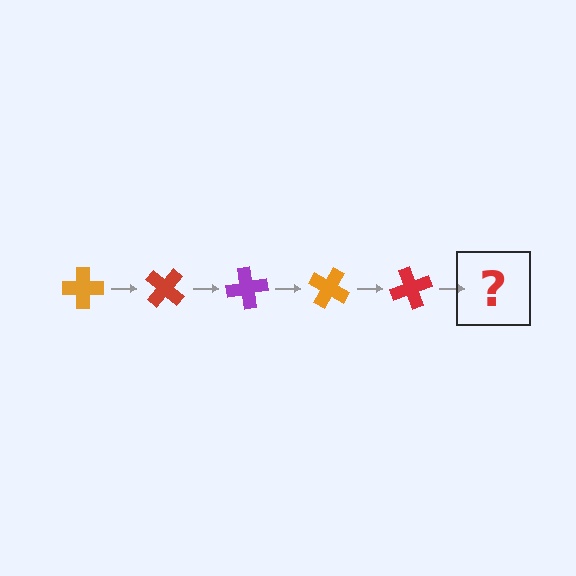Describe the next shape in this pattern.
It should be a purple cross, rotated 200 degrees from the start.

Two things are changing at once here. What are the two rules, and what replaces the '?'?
The two rules are that it rotates 40 degrees each step and the color cycles through orange, red, and purple. The '?' should be a purple cross, rotated 200 degrees from the start.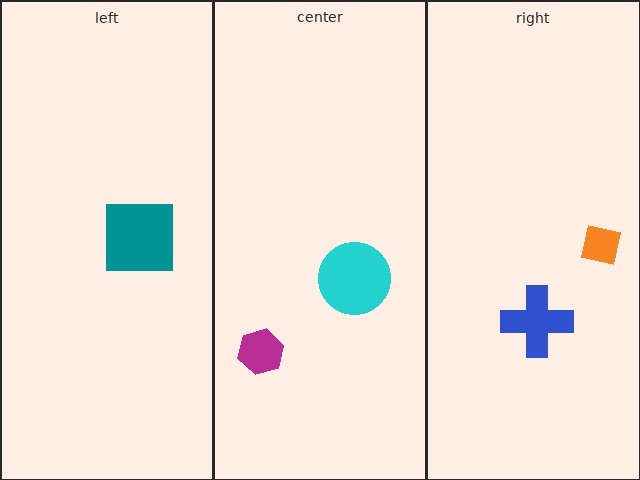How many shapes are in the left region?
1.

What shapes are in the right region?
The blue cross, the orange square.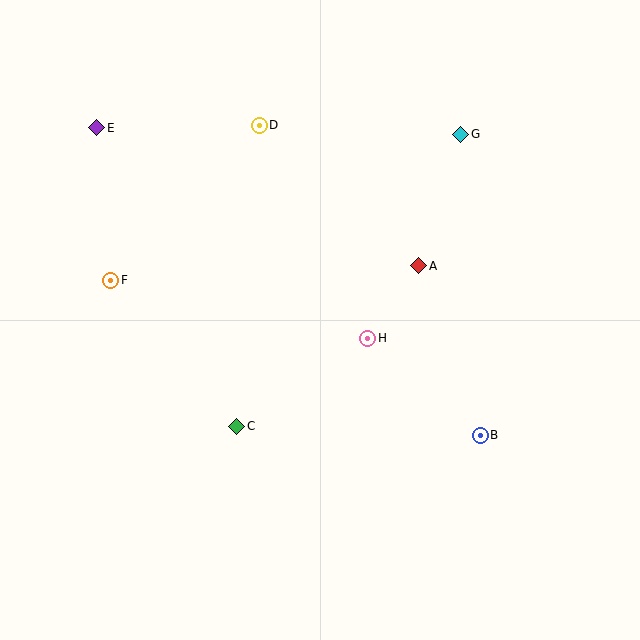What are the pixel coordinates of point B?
Point B is at (480, 435).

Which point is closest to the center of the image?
Point H at (368, 338) is closest to the center.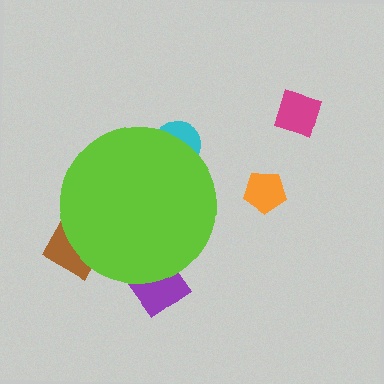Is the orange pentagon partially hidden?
No, the orange pentagon is fully visible.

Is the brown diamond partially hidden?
Yes, the brown diamond is partially hidden behind the lime circle.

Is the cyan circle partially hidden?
Yes, the cyan circle is partially hidden behind the lime circle.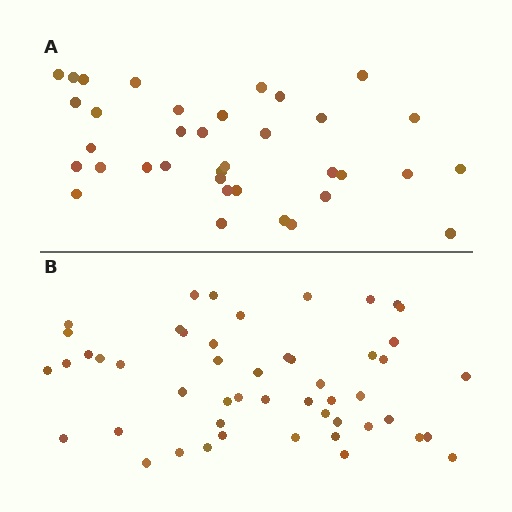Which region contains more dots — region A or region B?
Region B (the bottom region) has more dots.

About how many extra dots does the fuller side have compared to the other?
Region B has approximately 15 more dots than region A.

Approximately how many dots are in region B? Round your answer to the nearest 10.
About 50 dots.